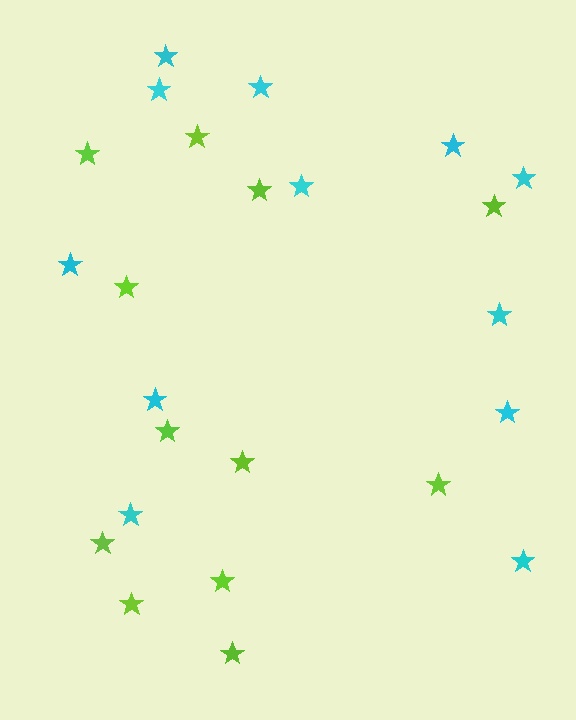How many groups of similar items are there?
There are 2 groups: one group of cyan stars (12) and one group of lime stars (12).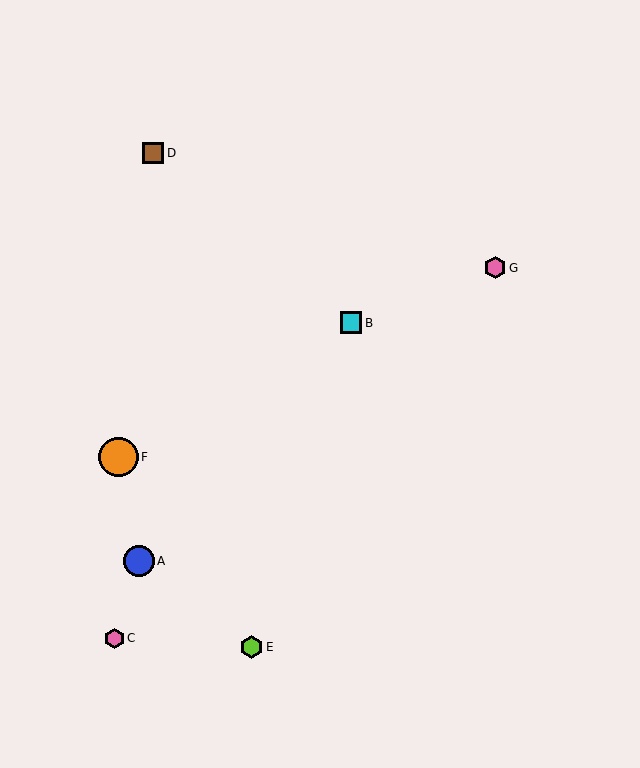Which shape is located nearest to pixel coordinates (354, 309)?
The cyan square (labeled B) at (351, 323) is nearest to that location.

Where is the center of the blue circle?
The center of the blue circle is at (139, 561).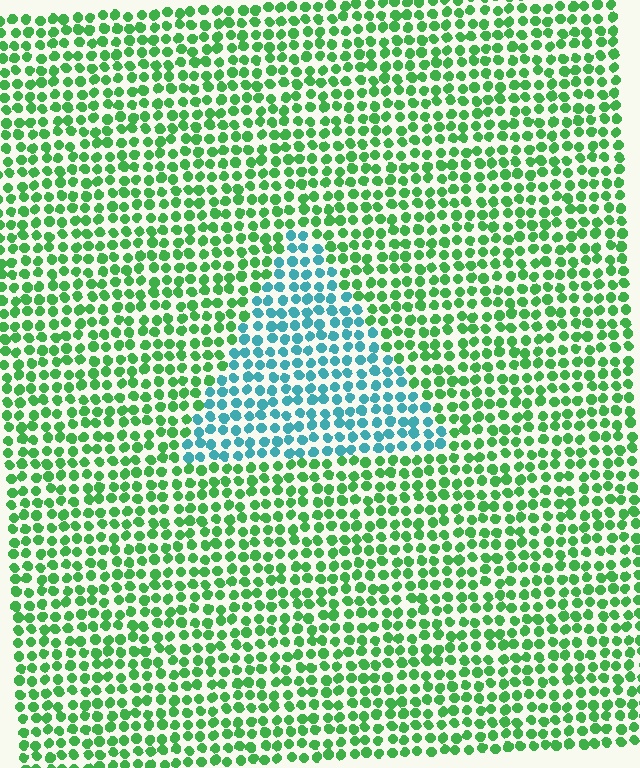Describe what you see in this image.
The image is filled with small green elements in a uniform arrangement. A triangle-shaped region is visible where the elements are tinted to a slightly different hue, forming a subtle color boundary.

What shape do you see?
I see a triangle.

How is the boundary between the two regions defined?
The boundary is defined purely by a slight shift in hue (about 58 degrees). Spacing, size, and orientation are identical on both sides.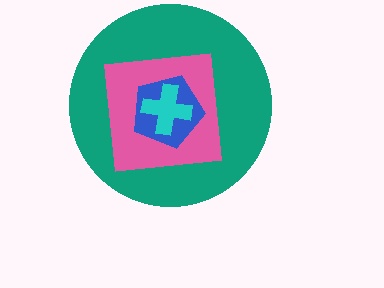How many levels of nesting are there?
4.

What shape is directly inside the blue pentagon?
The cyan cross.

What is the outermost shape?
The teal circle.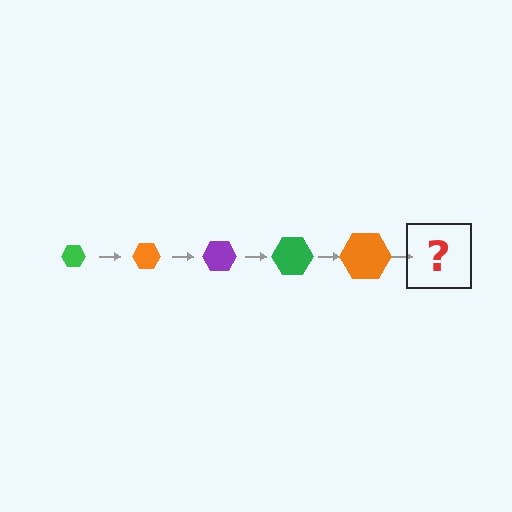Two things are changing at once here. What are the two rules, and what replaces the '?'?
The two rules are that the hexagon grows larger each step and the color cycles through green, orange, and purple. The '?' should be a purple hexagon, larger than the previous one.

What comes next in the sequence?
The next element should be a purple hexagon, larger than the previous one.